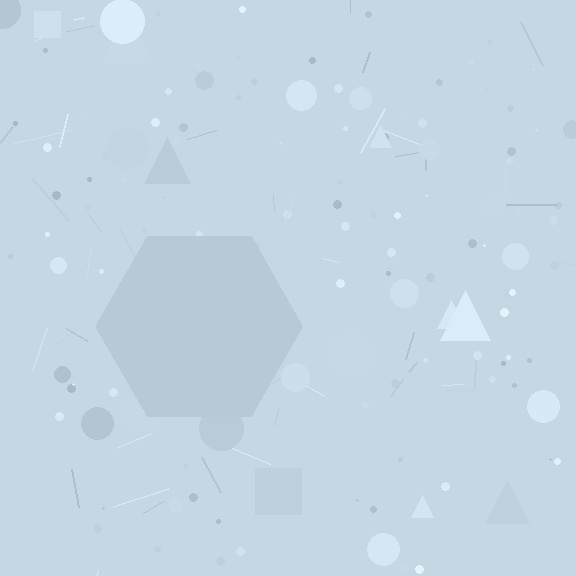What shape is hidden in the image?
A hexagon is hidden in the image.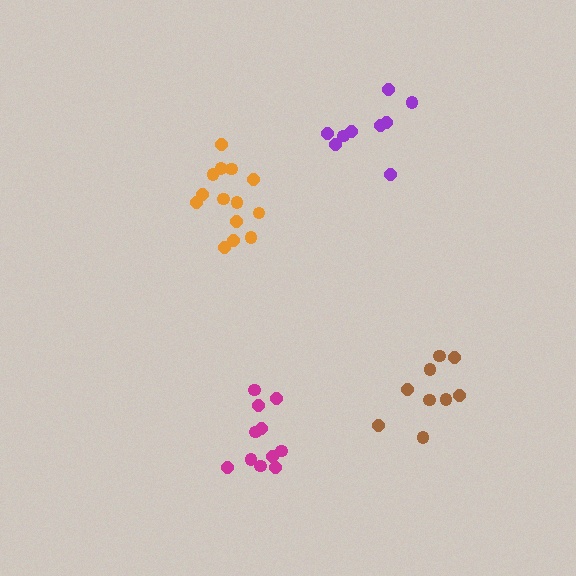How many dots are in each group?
Group 1: 12 dots, Group 2: 14 dots, Group 3: 9 dots, Group 4: 9 dots (44 total).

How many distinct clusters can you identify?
There are 4 distinct clusters.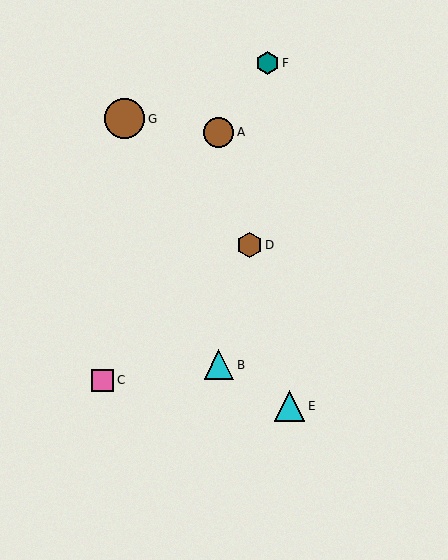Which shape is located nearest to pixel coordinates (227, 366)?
The cyan triangle (labeled B) at (219, 365) is nearest to that location.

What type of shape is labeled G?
Shape G is a brown circle.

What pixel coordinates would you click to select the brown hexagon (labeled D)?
Click at (249, 245) to select the brown hexagon D.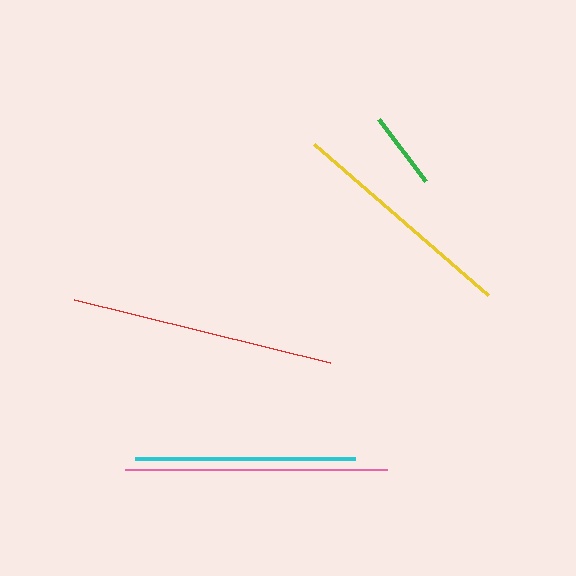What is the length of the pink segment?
The pink segment is approximately 262 pixels long.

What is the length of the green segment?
The green segment is approximately 78 pixels long.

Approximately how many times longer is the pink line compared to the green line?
The pink line is approximately 3.3 times the length of the green line.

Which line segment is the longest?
The red line is the longest at approximately 263 pixels.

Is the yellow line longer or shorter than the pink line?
The pink line is longer than the yellow line.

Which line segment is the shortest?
The green line is the shortest at approximately 78 pixels.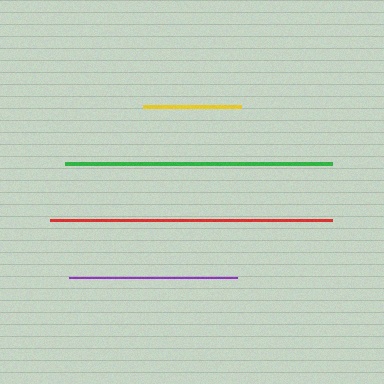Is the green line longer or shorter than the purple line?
The green line is longer than the purple line.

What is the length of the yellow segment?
The yellow segment is approximately 98 pixels long.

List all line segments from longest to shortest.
From longest to shortest: red, green, purple, yellow.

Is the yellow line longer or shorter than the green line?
The green line is longer than the yellow line.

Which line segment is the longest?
The red line is the longest at approximately 282 pixels.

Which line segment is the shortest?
The yellow line is the shortest at approximately 98 pixels.